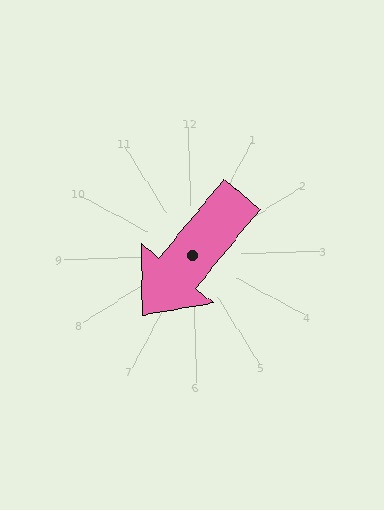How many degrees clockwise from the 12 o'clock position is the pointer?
Approximately 222 degrees.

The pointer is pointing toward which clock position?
Roughly 7 o'clock.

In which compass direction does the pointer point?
Southwest.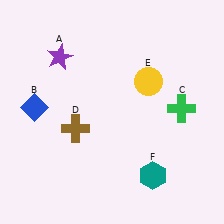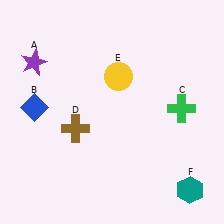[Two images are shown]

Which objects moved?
The objects that moved are: the purple star (A), the yellow circle (E), the teal hexagon (F).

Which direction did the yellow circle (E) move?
The yellow circle (E) moved left.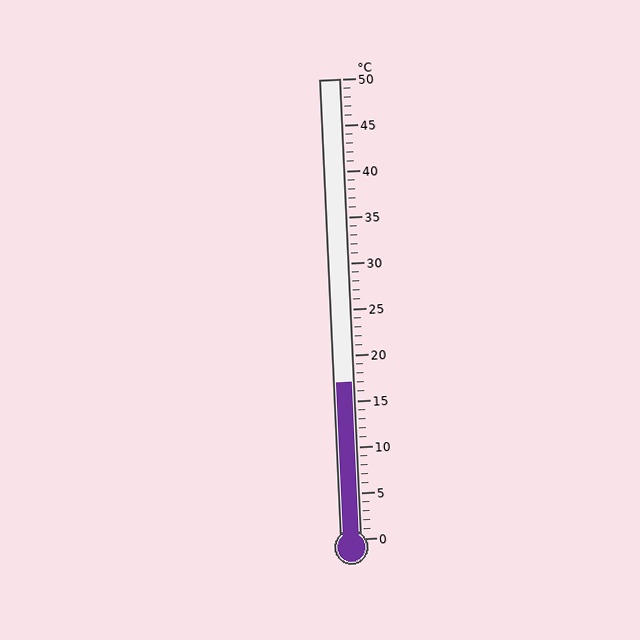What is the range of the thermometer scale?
The thermometer scale ranges from 0°C to 50°C.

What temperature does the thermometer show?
The thermometer shows approximately 17°C.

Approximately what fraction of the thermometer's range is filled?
The thermometer is filled to approximately 35% of its range.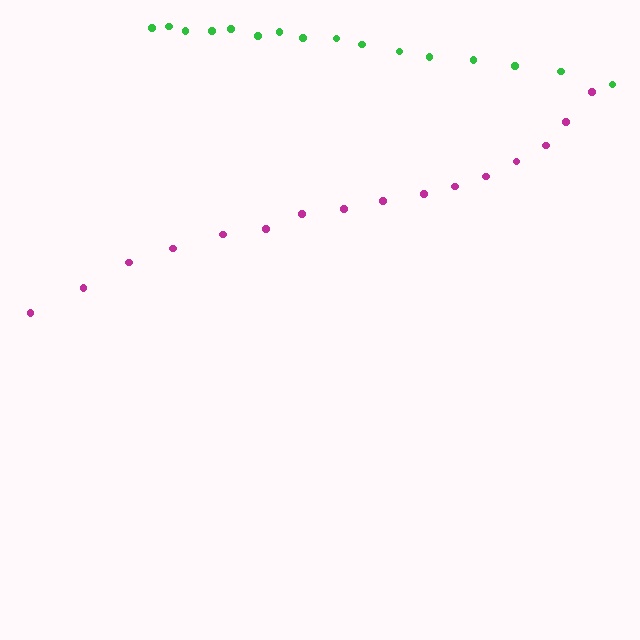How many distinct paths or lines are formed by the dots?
There are 2 distinct paths.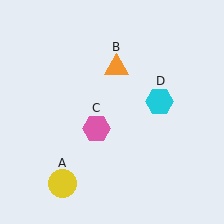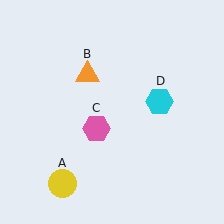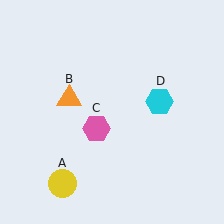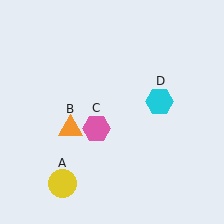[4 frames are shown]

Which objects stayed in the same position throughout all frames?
Yellow circle (object A) and pink hexagon (object C) and cyan hexagon (object D) remained stationary.